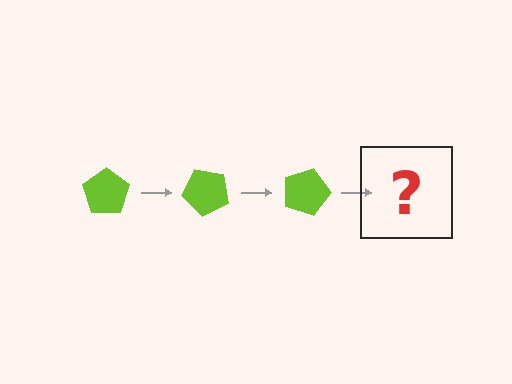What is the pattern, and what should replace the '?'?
The pattern is that the pentagon rotates 45 degrees each step. The '?' should be a lime pentagon rotated 135 degrees.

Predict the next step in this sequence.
The next step is a lime pentagon rotated 135 degrees.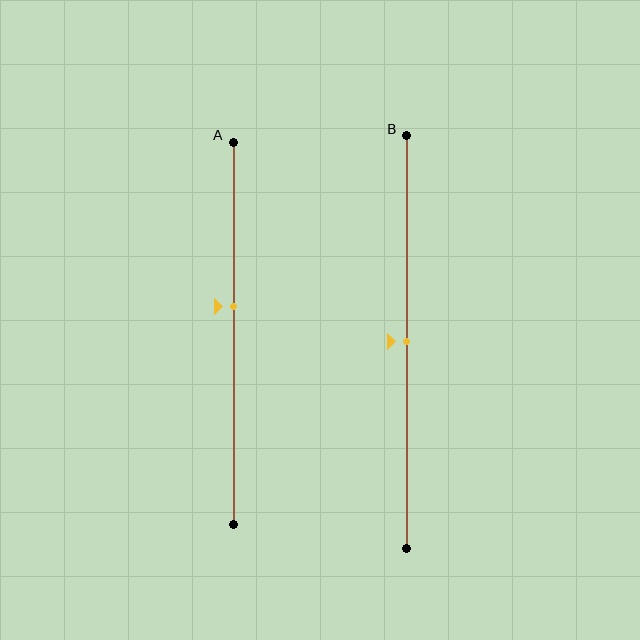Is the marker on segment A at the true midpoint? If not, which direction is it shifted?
No, the marker on segment A is shifted upward by about 7% of the segment length.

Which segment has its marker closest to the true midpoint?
Segment B has its marker closest to the true midpoint.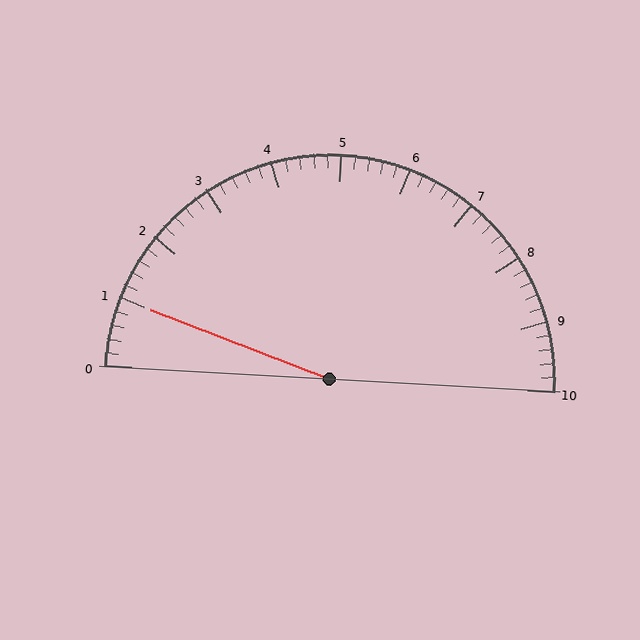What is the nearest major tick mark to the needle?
The nearest major tick mark is 1.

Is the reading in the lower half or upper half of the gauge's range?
The reading is in the lower half of the range (0 to 10).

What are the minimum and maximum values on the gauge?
The gauge ranges from 0 to 10.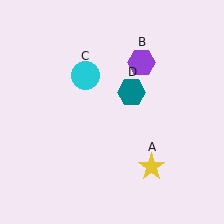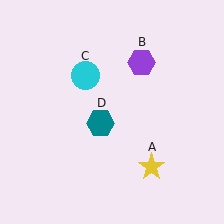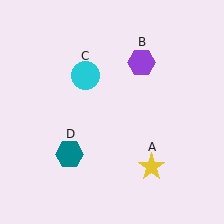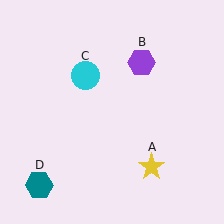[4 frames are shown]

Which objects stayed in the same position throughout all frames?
Yellow star (object A) and purple hexagon (object B) and cyan circle (object C) remained stationary.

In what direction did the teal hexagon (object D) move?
The teal hexagon (object D) moved down and to the left.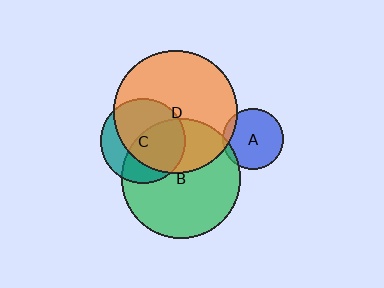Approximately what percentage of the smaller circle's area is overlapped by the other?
Approximately 10%.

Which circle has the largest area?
Circle D (orange).